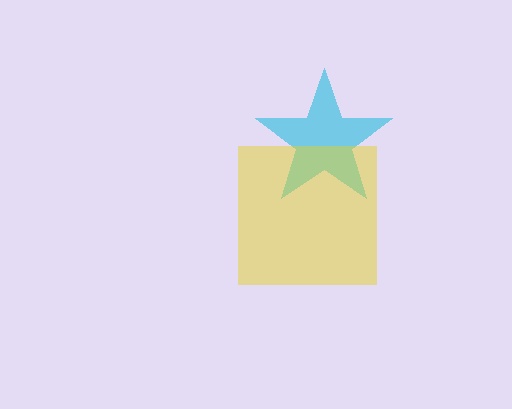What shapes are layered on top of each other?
The layered shapes are: a cyan star, a yellow square.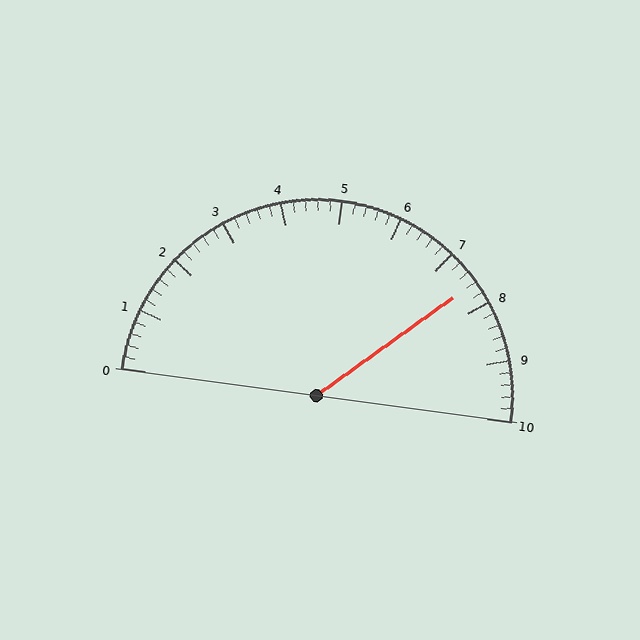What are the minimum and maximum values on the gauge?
The gauge ranges from 0 to 10.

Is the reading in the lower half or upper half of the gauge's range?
The reading is in the upper half of the range (0 to 10).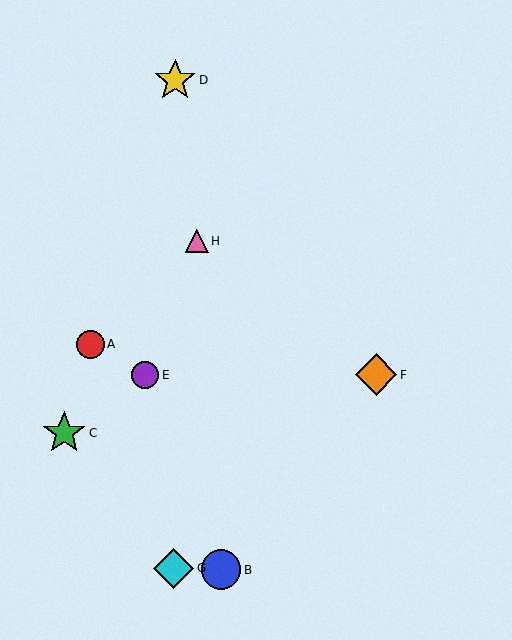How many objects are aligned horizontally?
2 objects (E, F) are aligned horizontally.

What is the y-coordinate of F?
Object F is at y≈375.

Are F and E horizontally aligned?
Yes, both are at y≈375.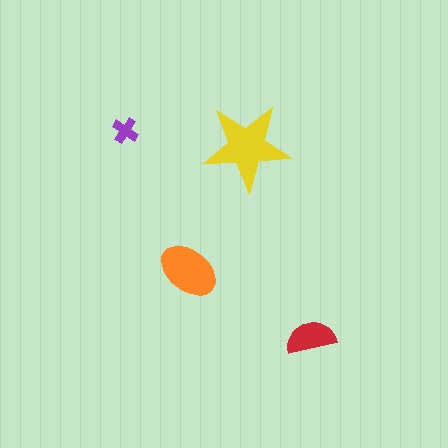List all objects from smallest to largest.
The purple cross, the red semicircle, the orange ellipse, the yellow star.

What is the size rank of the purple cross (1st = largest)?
4th.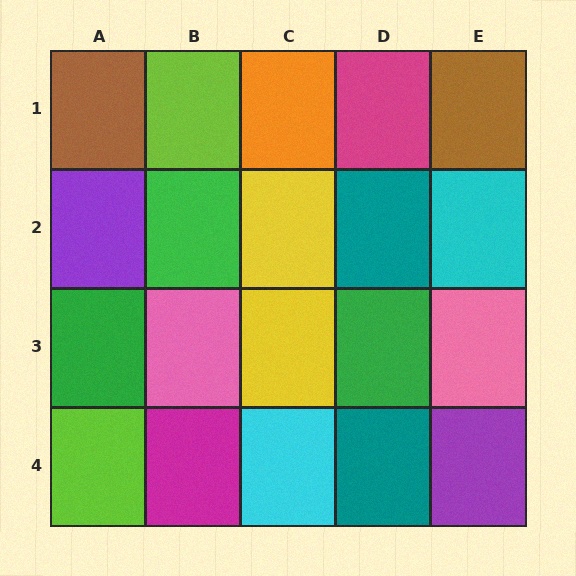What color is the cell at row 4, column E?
Purple.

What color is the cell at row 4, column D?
Teal.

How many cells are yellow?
2 cells are yellow.